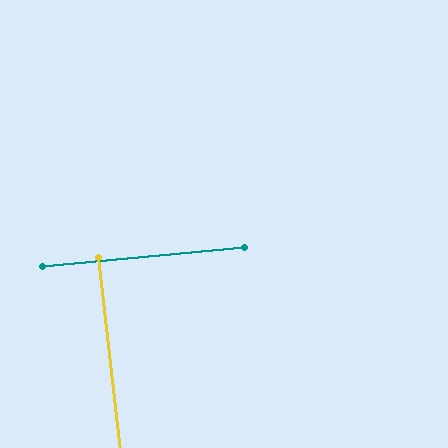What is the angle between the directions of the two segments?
Approximately 89 degrees.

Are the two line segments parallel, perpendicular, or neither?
Perpendicular — they meet at approximately 89°.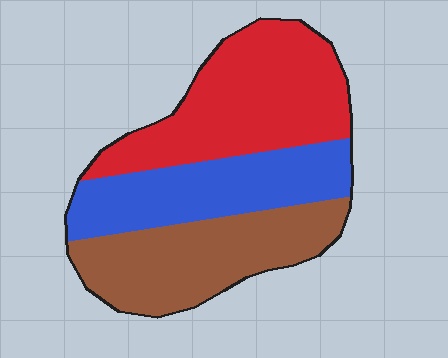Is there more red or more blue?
Red.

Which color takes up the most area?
Red, at roughly 40%.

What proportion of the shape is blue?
Blue covers around 30% of the shape.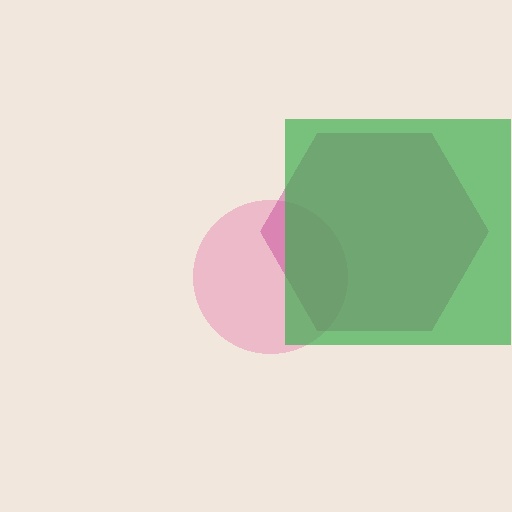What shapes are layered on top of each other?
The layered shapes are: a pink circle, a magenta hexagon, a green square.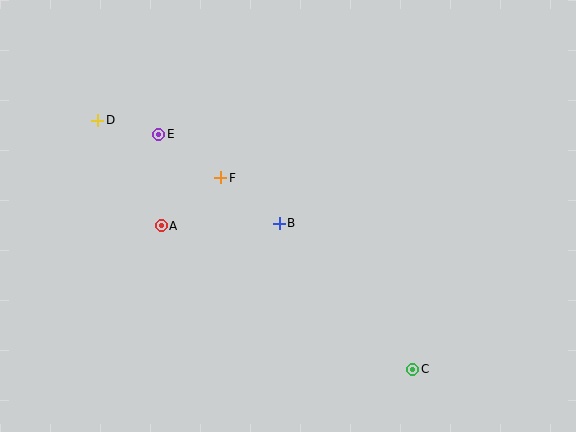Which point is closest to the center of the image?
Point B at (279, 223) is closest to the center.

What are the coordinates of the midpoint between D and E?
The midpoint between D and E is at (128, 127).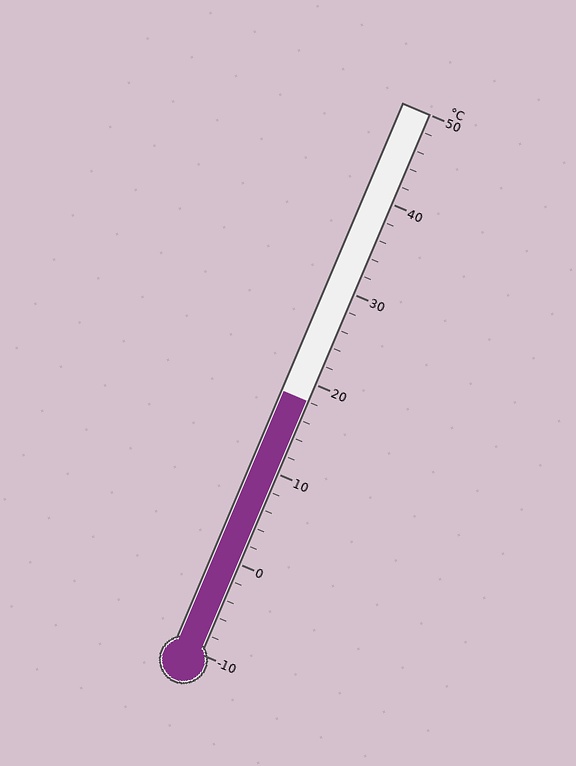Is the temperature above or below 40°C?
The temperature is below 40°C.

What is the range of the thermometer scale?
The thermometer scale ranges from -10°C to 50°C.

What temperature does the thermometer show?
The thermometer shows approximately 18°C.